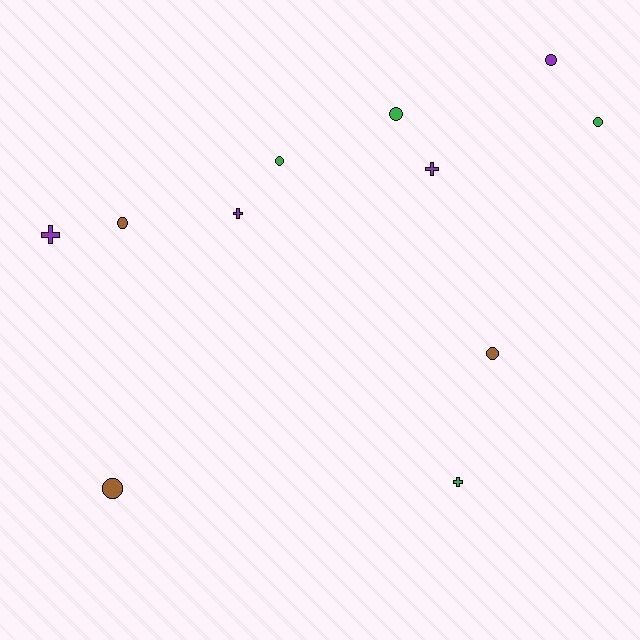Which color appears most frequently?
Purple, with 4 objects.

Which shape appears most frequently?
Circle, with 7 objects.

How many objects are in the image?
There are 11 objects.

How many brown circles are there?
There are 3 brown circles.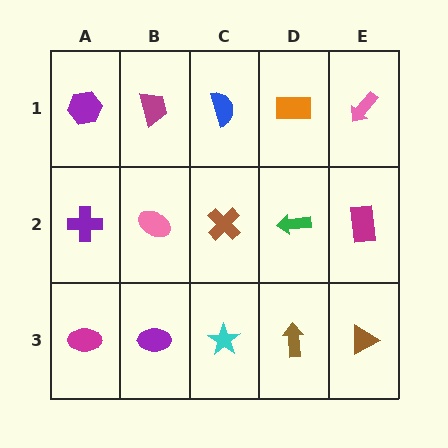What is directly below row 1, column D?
A green arrow.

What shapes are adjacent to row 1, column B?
A pink ellipse (row 2, column B), a purple hexagon (row 1, column A), a blue semicircle (row 1, column C).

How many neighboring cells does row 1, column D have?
3.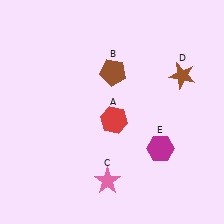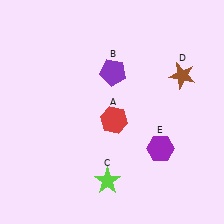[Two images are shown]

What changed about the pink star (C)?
In Image 1, C is pink. In Image 2, it changed to lime.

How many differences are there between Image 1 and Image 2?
There are 3 differences between the two images.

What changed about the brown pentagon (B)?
In Image 1, B is brown. In Image 2, it changed to purple.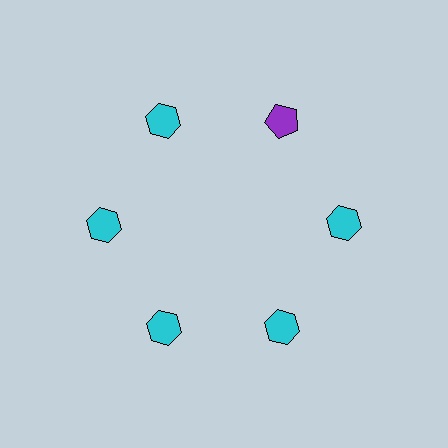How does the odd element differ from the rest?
It differs in both color (purple instead of cyan) and shape (pentagon instead of hexagon).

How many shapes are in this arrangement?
There are 6 shapes arranged in a ring pattern.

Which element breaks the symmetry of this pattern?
The purple pentagon at roughly the 1 o'clock position breaks the symmetry. All other shapes are cyan hexagons.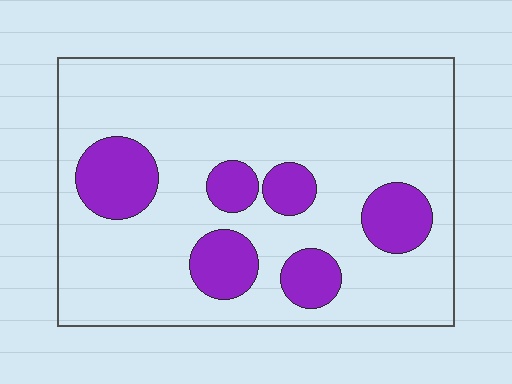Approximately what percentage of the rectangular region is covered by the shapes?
Approximately 20%.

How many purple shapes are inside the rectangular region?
6.